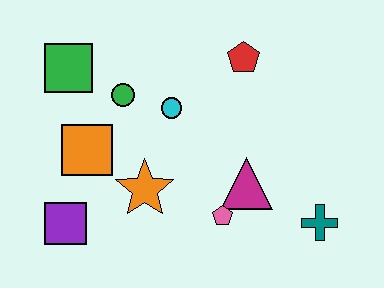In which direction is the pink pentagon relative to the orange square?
The pink pentagon is to the right of the orange square.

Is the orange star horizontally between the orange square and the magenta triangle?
Yes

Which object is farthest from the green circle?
The teal cross is farthest from the green circle.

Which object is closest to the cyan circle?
The green circle is closest to the cyan circle.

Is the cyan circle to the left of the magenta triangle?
Yes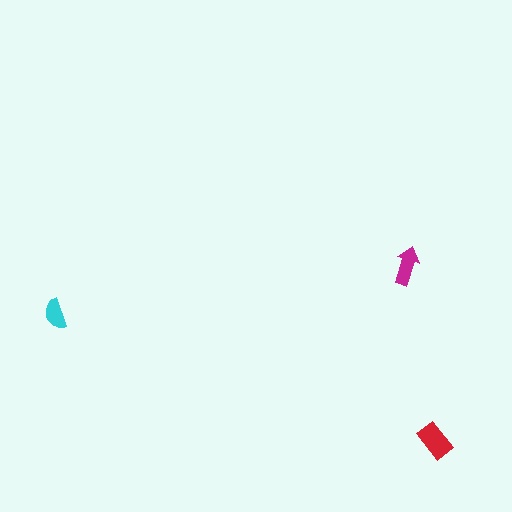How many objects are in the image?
There are 3 objects in the image.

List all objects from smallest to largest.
The cyan semicircle, the magenta arrow, the red rectangle.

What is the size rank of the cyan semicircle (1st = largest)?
3rd.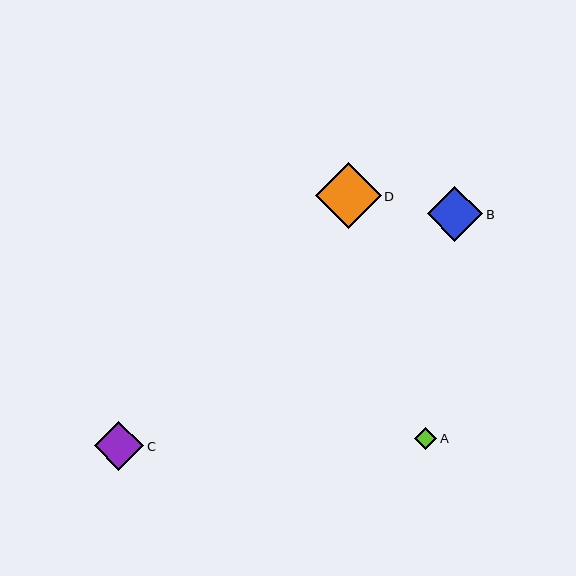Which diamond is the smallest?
Diamond A is the smallest with a size of approximately 23 pixels.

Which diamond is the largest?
Diamond D is the largest with a size of approximately 66 pixels.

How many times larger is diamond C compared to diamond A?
Diamond C is approximately 2.2 times the size of diamond A.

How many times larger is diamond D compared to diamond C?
Diamond D is approximately 1.3 times the size of diamond C.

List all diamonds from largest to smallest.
From largest to smallest: D, B, C, A.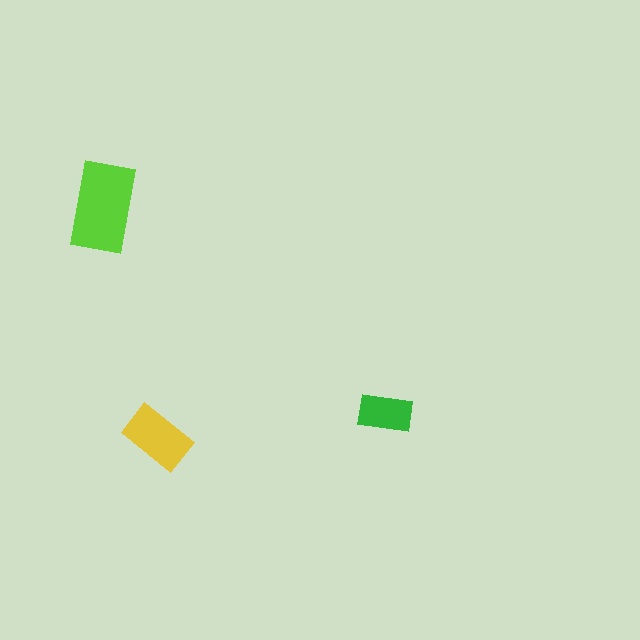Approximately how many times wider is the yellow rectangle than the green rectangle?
About 1.5 times wider.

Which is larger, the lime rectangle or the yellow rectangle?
The lime one.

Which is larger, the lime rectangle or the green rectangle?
The lime one.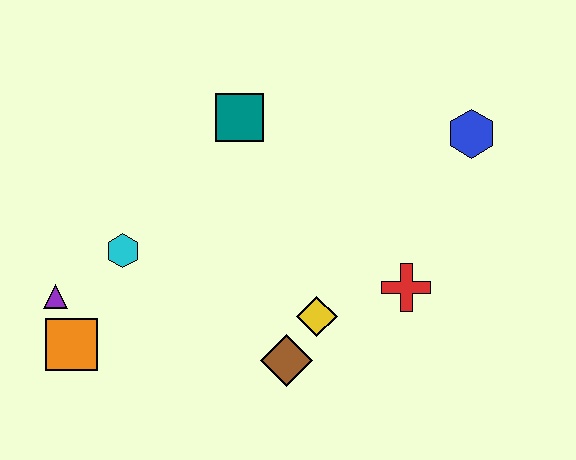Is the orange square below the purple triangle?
Yes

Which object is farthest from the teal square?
The orange square is farthest from the teal square.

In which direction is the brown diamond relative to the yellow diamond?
The brown diamond is below the yellow diamond.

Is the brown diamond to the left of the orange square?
No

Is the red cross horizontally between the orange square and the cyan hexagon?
No